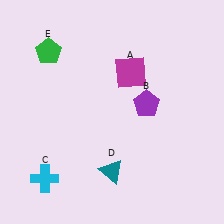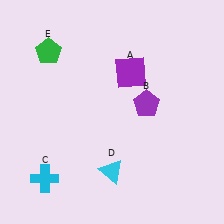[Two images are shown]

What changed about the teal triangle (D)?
In Image 1, D is teal. In Image 2, it changed to cyan.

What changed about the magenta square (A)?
In Image 1, A is magenta. In Image 2, it changed to purple.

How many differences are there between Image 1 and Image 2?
There are 2 differences between the two images.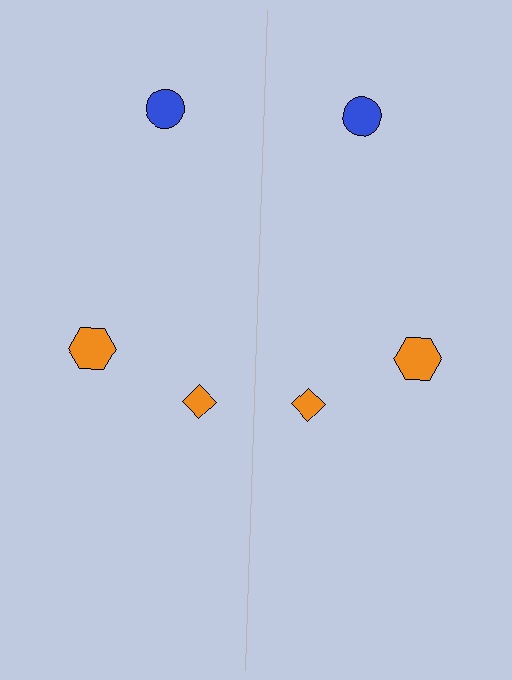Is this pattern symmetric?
Yes, this pattern has bilateral (reflection) symmetry.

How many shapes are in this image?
There are 6 shapes in this image.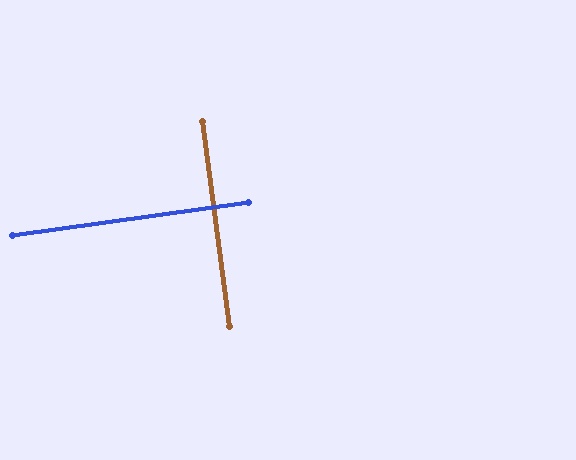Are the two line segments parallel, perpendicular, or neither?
Perpendicular — they meet at approximately 90°.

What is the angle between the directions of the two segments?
Approximately 90 degrees.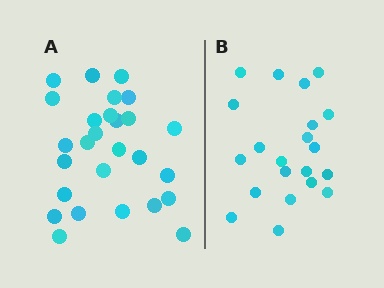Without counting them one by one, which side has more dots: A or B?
Region A (the left region) has more dots.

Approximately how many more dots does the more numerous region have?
Region A has about 6 more dots than region B.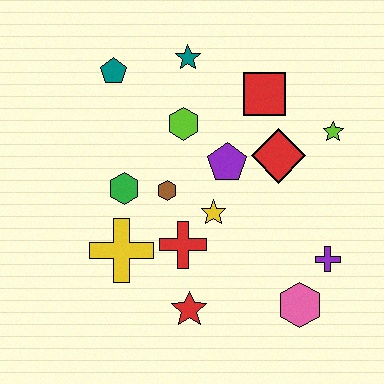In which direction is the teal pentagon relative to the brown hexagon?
The teal pentagon is above the brown hexagon.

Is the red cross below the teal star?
Yes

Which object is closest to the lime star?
The red diamond is closest to the lime star.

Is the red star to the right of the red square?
No